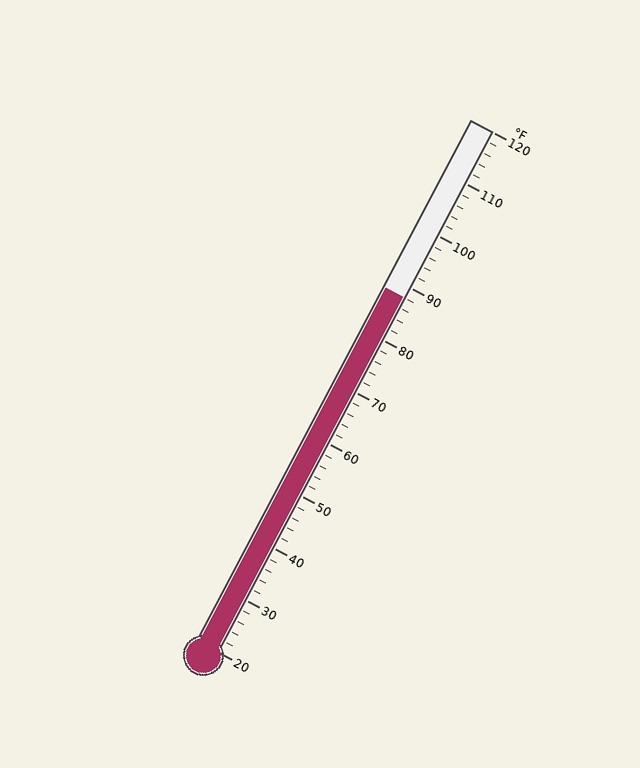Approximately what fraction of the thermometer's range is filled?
The thermometer is filled to approximately 70% of its range.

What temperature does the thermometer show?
The thermometer shows approximately 88°F.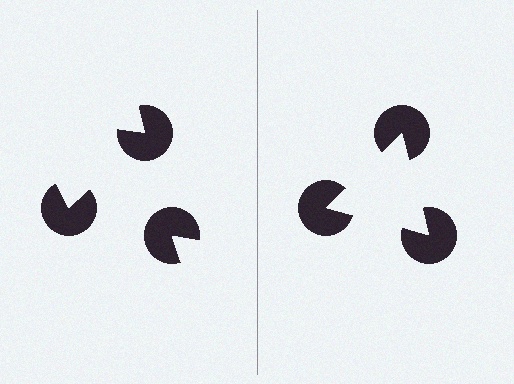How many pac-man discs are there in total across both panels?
6 — 3 on each side.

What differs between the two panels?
The pac-man discs are positioned identically on both sides; only the wedge orientations differ. On the right they align to a triangle; on the left they are misaligned.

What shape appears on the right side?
An illusory triangle.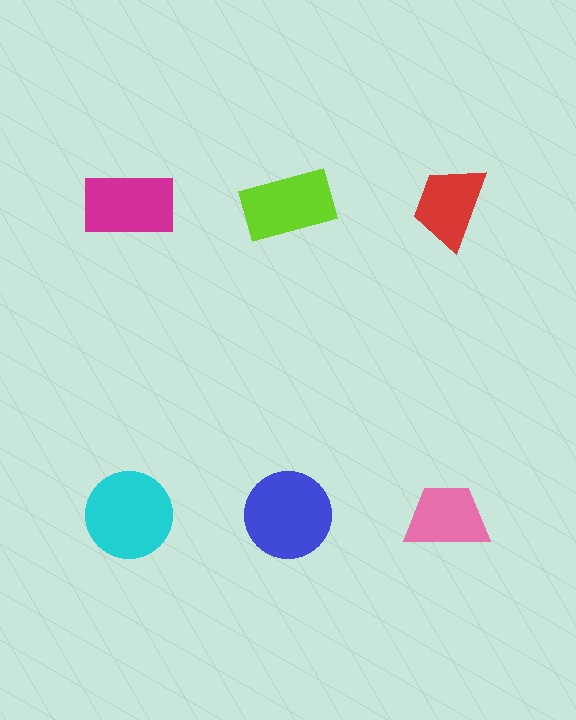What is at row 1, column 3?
A red trapezoid.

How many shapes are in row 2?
3 shapes.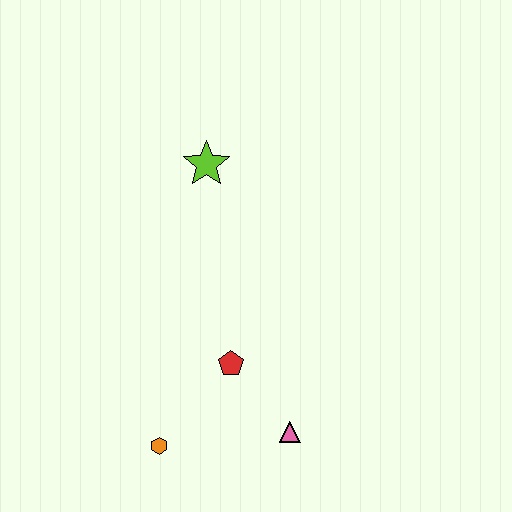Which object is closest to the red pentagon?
The pink triangle is closest to the red pentagon.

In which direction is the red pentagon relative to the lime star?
The red pentagon is below the lime star.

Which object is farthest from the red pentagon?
The lime star is farthest from the red pentagon.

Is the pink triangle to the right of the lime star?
Yes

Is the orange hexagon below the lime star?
Yes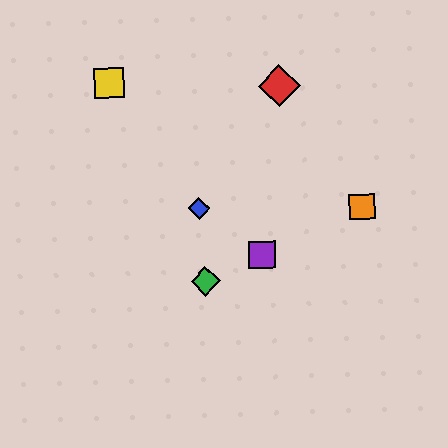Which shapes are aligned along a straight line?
The green diamond, the purple square, the orange square are aligned along a straight line.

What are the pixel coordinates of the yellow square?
The yellow square is at (109, 83).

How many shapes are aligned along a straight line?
3 shapes (the green diamond, the purple square, the orange square) are aligned along a straight line.